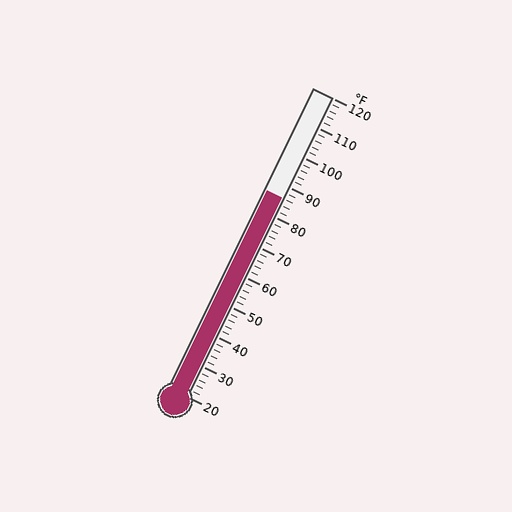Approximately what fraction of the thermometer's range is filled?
The thermometer is filled to approximately 65% of its range.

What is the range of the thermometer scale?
The thermometer scale ranges from 20°F to 120°F.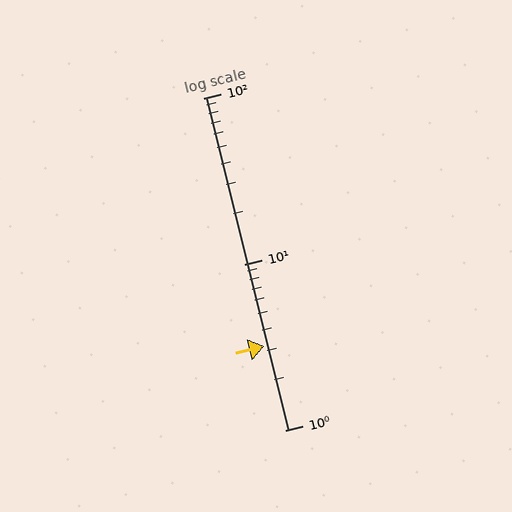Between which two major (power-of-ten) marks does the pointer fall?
The pointer is between 1 and 10.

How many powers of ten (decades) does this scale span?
The scale spans 2 decades, from 1 to 100.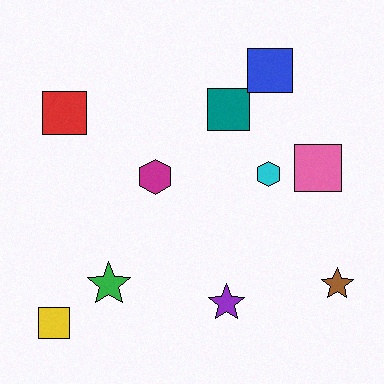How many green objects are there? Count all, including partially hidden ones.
There is 1 green object.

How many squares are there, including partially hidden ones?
There are 5 squares.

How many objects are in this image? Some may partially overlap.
There are 10 objects.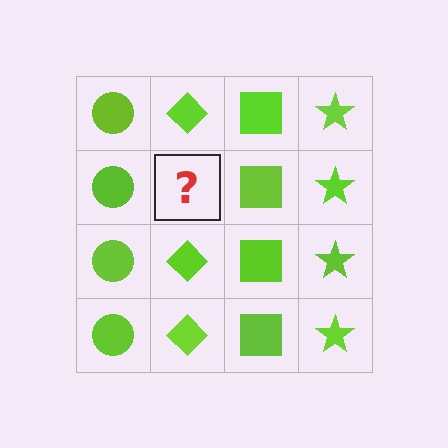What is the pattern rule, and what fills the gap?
The rule is that each column has a consistent shape. The gap should be filled with a lime diamond.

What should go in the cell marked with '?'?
The missing cell should contain a lime diamond.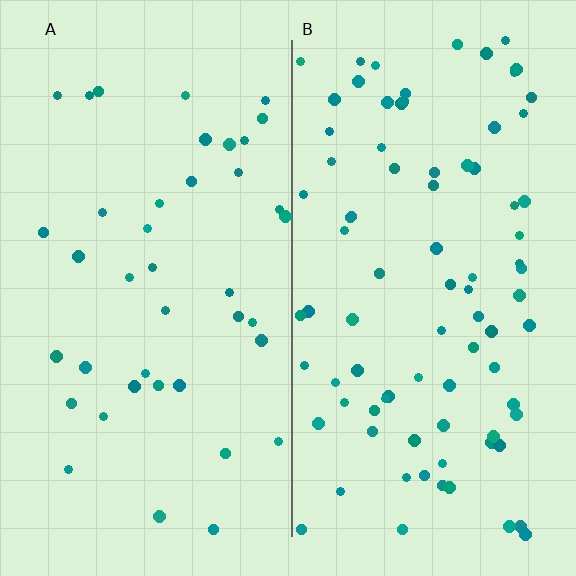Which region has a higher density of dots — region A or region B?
B (the right).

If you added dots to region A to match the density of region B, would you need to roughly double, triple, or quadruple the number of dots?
Approximately double.